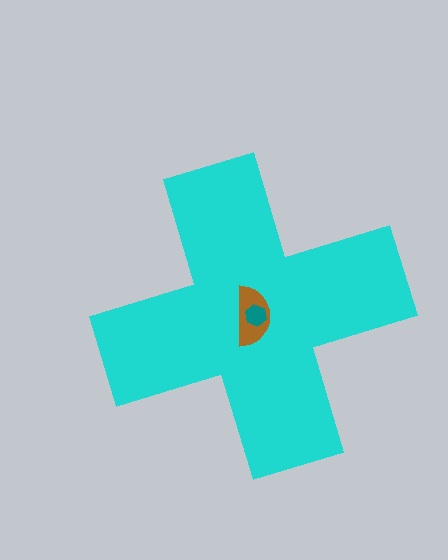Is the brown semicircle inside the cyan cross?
Yes.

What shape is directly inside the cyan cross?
The brown semicircle.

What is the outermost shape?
The cyan cross.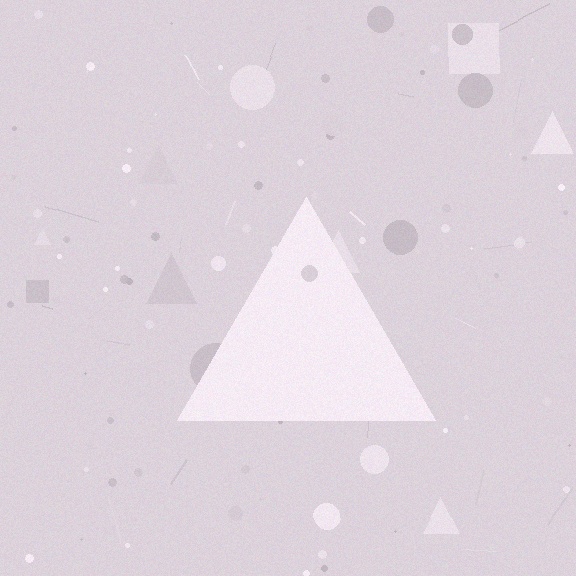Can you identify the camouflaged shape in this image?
The camouflaged shape is a triangle.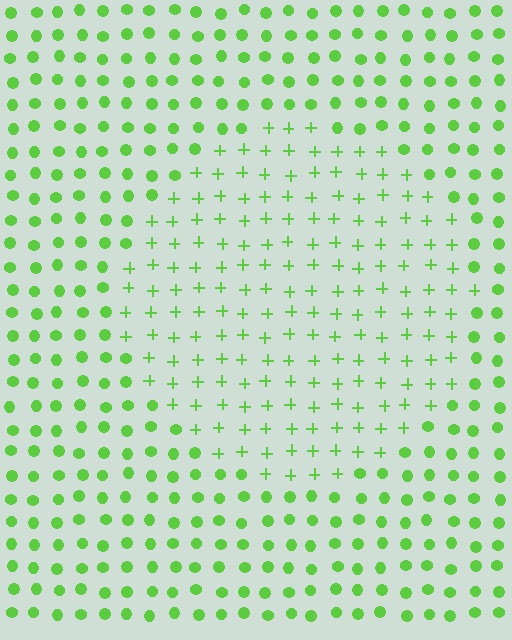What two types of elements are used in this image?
The image uses plus signs inside the circle region and circles outside it.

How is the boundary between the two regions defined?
The boundary is defined by a change in element shape: plus signs inside vs. circles outside. All elements share the same color and spacing.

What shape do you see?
I see a circle.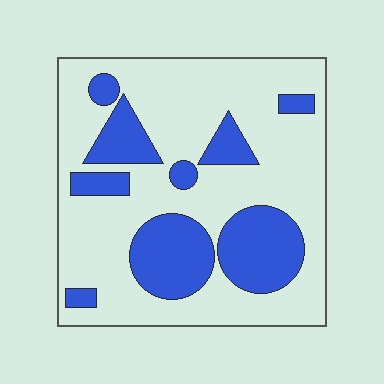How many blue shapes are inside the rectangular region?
9.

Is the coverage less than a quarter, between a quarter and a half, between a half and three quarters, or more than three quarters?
Between a quarter and a half.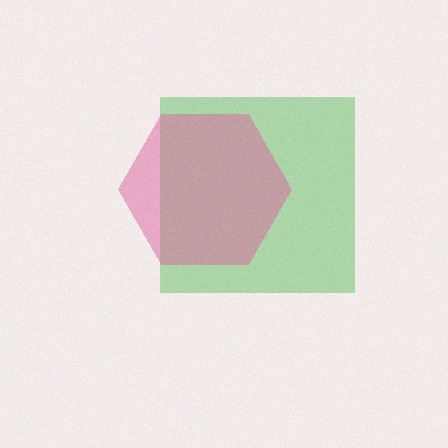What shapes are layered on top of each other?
The layered shapes are: a green square, a pink hexagon.